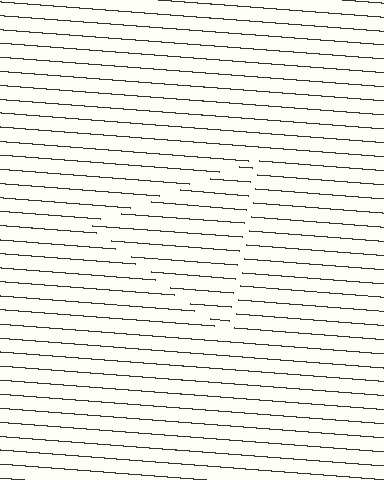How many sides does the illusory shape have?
3 sides — the line-ends trace a triangle.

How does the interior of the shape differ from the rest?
The interior of the shape contains the same grating, shifted by half a period — the contour is defined by the phase discontinuity where line-ends from the inner and outer gratings abut.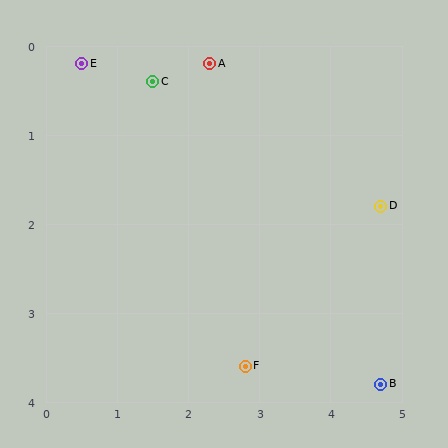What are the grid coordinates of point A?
Point A is at approximately (2.3, 0.2).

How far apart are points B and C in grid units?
Points B and C are about 4.7 grid units apart.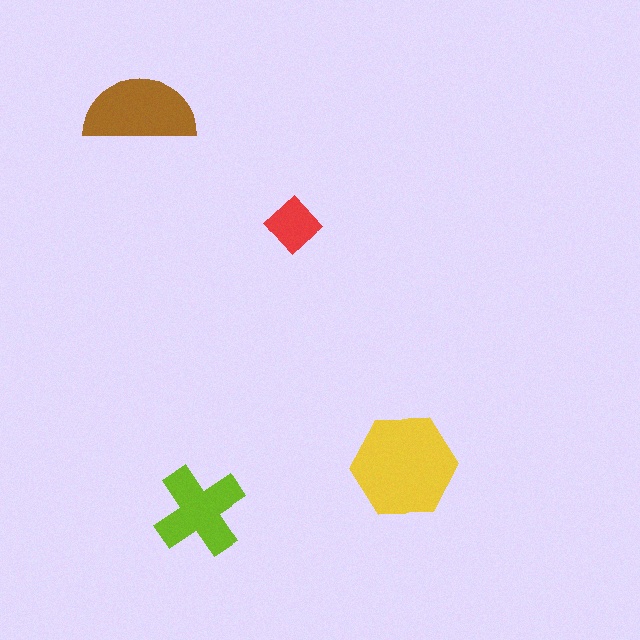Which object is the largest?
The yellow hexagon.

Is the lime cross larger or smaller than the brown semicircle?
Smaller.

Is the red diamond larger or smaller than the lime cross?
Smaller.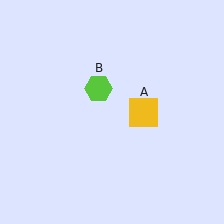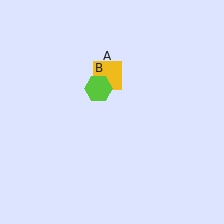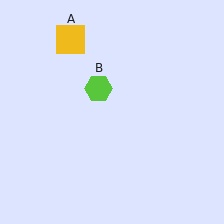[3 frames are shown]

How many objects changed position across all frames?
1 object changed position: yellow square (object A).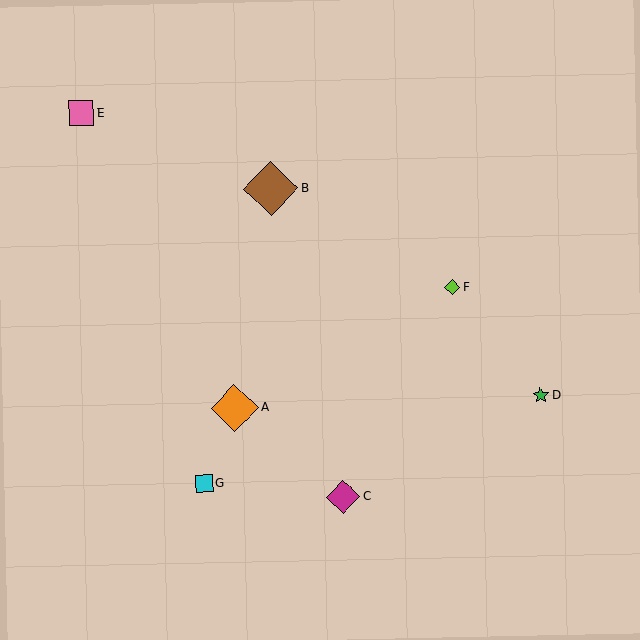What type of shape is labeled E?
Shape E is a pink square.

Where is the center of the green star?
The center of the green star is at (540, 395).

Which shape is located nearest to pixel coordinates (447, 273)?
The lime diamond (labeled F) at (453, 287) is nearest to that location.